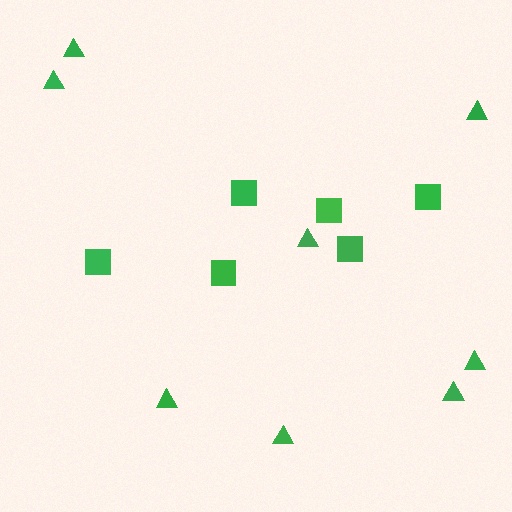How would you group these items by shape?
There are 2 groups: one group of triangles (8) and one group of squares (6).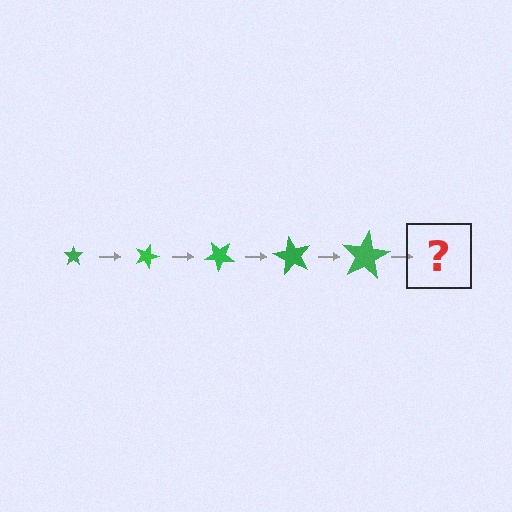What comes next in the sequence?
The next element should be a star, larger than the previous one and rotated 100 degrees from the start.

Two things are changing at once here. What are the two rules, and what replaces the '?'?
The two rules are that the star grows larger each step and it rotates 20 degrees each step. The '?' should be a star, larger than the previous one and rotated 100 degrees from the start.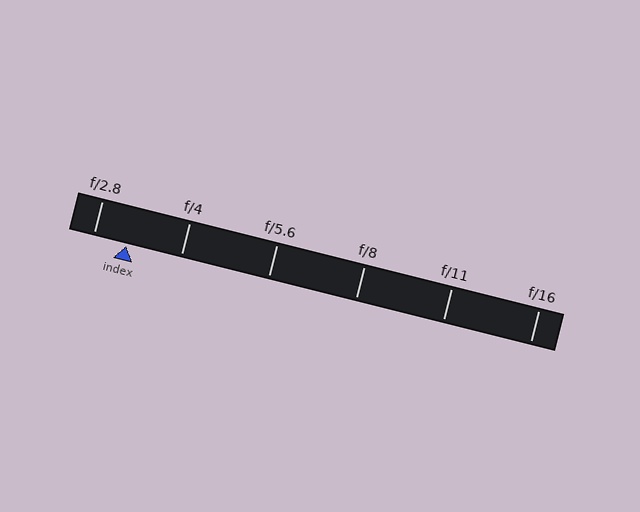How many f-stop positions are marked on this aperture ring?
There are 6 f-stop positions marked.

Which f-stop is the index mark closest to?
The index mark is closest to f/2.8.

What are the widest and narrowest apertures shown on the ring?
The widest aperture shown is f/2.8 and the narrowest is f/16.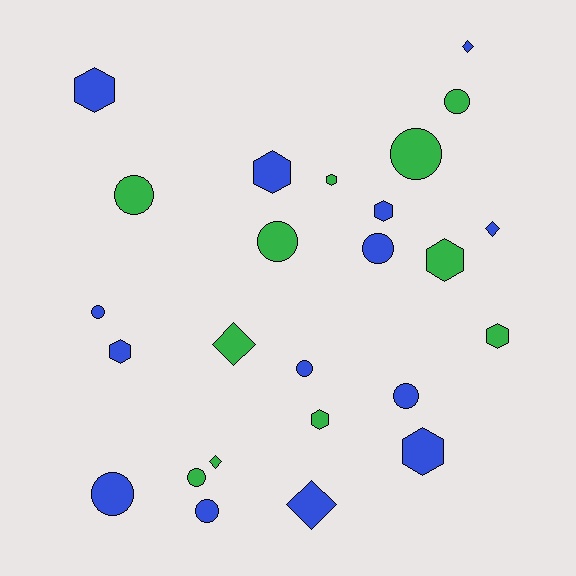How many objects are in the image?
There are 25 objects.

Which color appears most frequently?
Blue, with 14 objects.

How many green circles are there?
There are 5 green circles.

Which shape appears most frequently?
Circle, with 11 objects.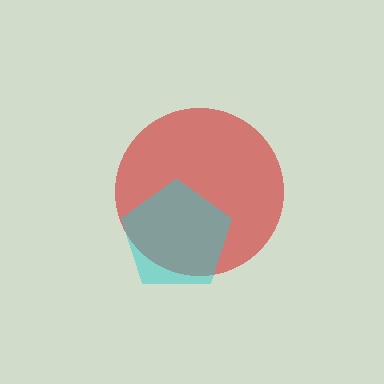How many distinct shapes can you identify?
There are 2 distinct shapes: a red circle, a cyan pentagon.